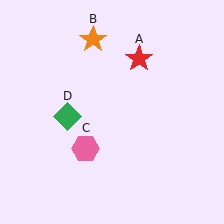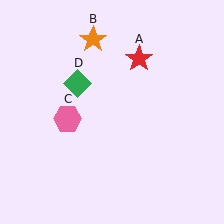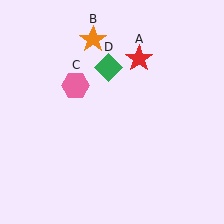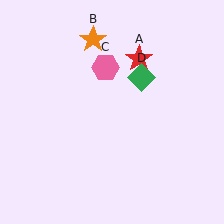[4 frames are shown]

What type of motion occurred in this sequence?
The pink hexagon (object C), green diamond (object D) rotated clockwise around the center of the scene.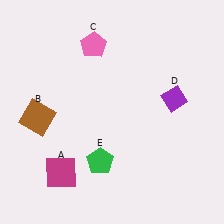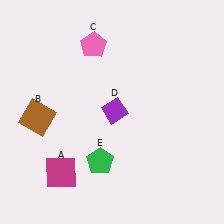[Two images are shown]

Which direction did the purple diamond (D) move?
The purple diamond (D) moved left.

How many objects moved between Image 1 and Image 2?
1 object moved between the two images.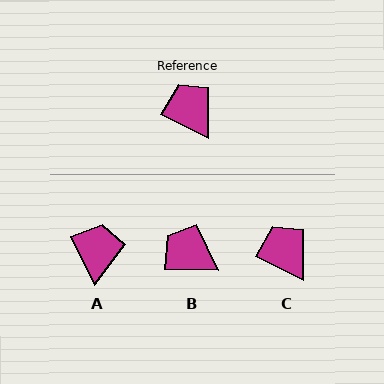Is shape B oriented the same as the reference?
No, it is off by about 25 degrees.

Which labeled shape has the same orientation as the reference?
C.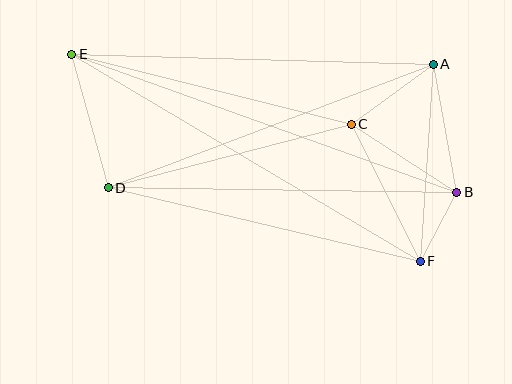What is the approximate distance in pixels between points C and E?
The distance between C and E is approximately 288 pixels.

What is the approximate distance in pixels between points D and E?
The distance between D and E is approximately 138 pixels.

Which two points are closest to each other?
Points B and F are closest to each other.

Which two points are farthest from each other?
Points B and E are farthest from each other.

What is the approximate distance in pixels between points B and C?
The distance between B and C is approximately 126 pixels.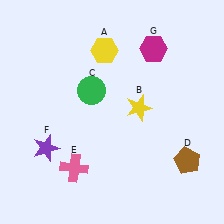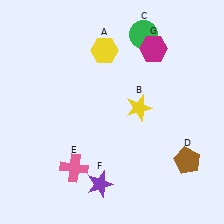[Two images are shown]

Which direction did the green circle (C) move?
The green circle (C) moved up.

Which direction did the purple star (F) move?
The purple star (F) moved right.